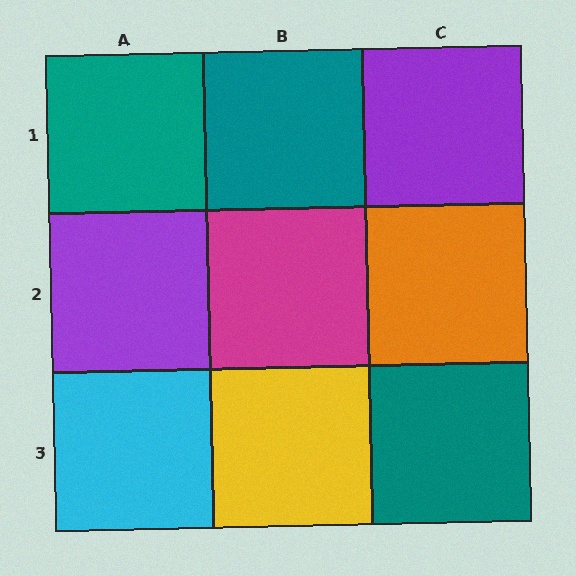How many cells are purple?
2 cells are purple.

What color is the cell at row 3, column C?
Teal.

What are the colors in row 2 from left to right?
Purple, magenta, orange.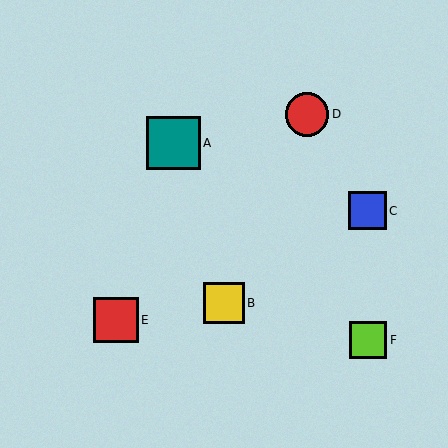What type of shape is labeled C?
Shape C is a blue square.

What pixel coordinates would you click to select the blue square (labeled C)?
Click at (367, 211) to select the blue square C.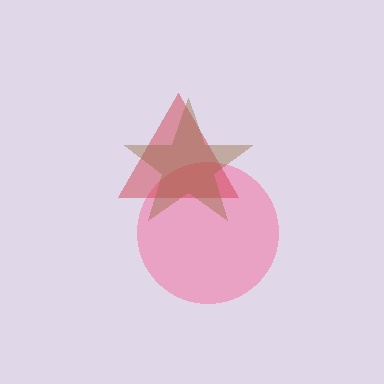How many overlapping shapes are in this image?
There are 3 overlapping shapes in the image.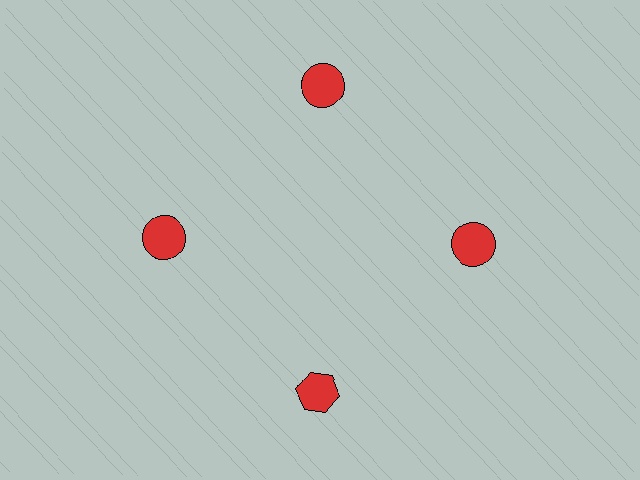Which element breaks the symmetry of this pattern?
The red hexagon at roughly the 6 o'clock position breaks the symmetry. All other shapes are red circles.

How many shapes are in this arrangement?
There are 4 shapes arranged in a ring pattern.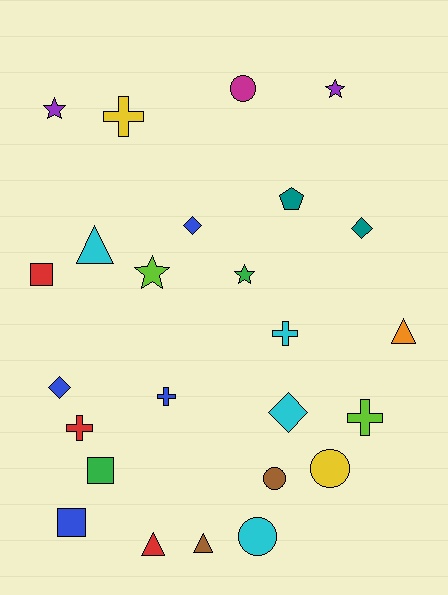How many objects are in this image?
There are 25 objects.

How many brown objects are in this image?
There are 2 brown objects.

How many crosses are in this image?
There are 5 crosses.